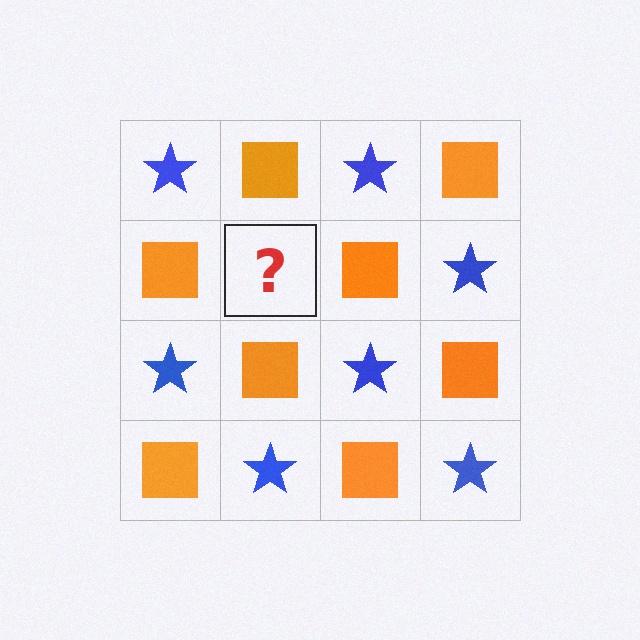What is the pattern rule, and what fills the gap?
The rule is that it alternates blue star and orange square in a checkerboard pattern. The gap should be filled with a blue star.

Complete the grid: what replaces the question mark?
The question mark should be replaced with a blue star.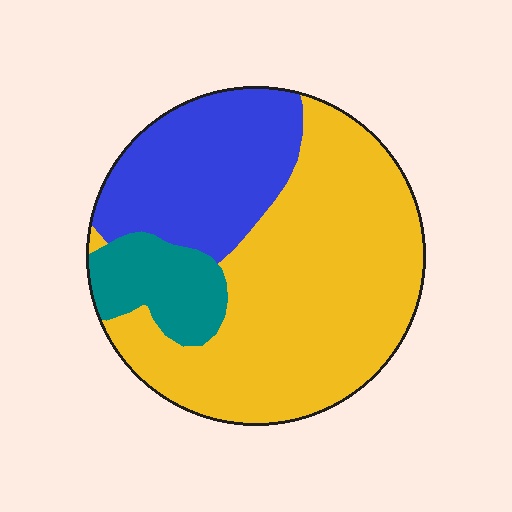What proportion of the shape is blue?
Blue takes up about one quarter (1/4) of the shape.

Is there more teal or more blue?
Blue.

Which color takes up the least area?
Teal, at roughly 10%.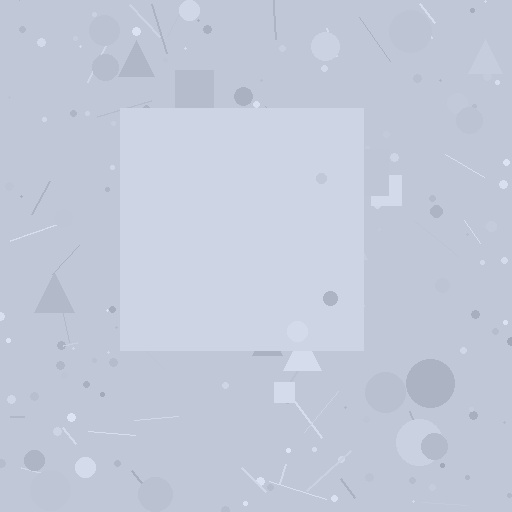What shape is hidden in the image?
A square is hidden in the image.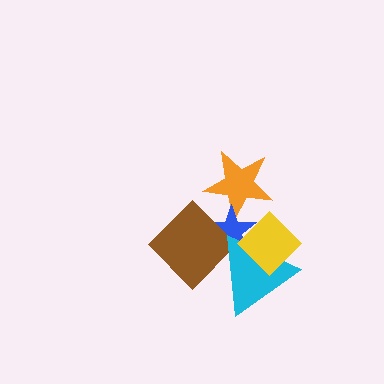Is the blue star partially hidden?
Yes, it is partially covered by another shape.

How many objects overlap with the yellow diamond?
2 objects overlap with the yellow diamond.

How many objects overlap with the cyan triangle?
3 objects overlap with the cyan triangle.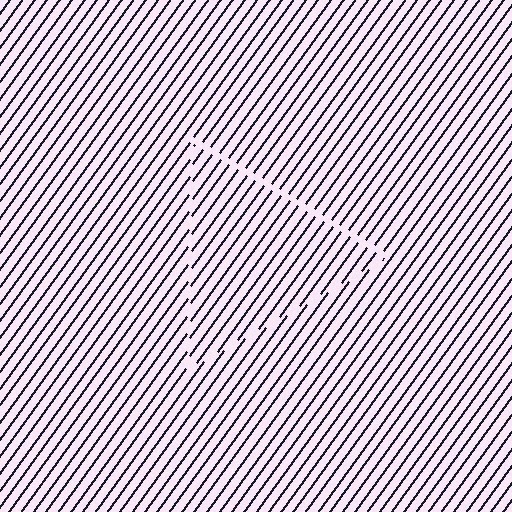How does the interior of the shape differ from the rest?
The interior of the shape contains the same grating, shifted by half a period — the contour is defined by the phase discontinuity where line-ends from the inner and outer gratings abut.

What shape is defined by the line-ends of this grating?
An illusory triangle. The interior of the shape contains the same grating, shifted by half a period — the contour is defined by the phase discontinuity where line-ends from the inner and outer gratings abut.